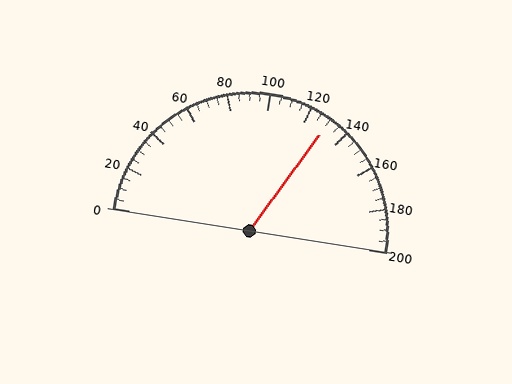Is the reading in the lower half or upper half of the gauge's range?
The reading is in the upper half of the range (0 to 200).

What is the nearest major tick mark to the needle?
The nearest major tick mark is 120.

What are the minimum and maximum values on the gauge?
The gauge ranges from 0 to 200.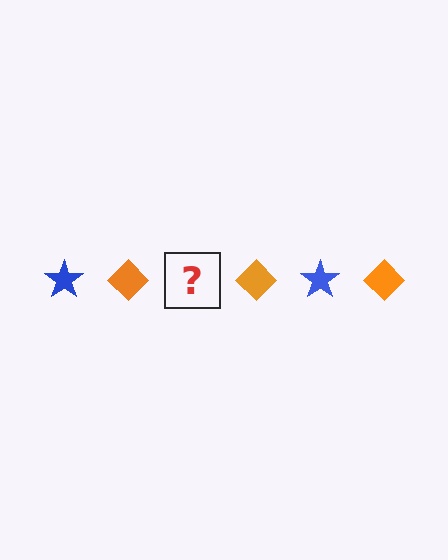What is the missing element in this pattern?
The missing element is a blue star.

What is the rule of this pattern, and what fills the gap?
The rule is that the pattern alternates between blue star and orange diamond. The gap should be filled with a blue star.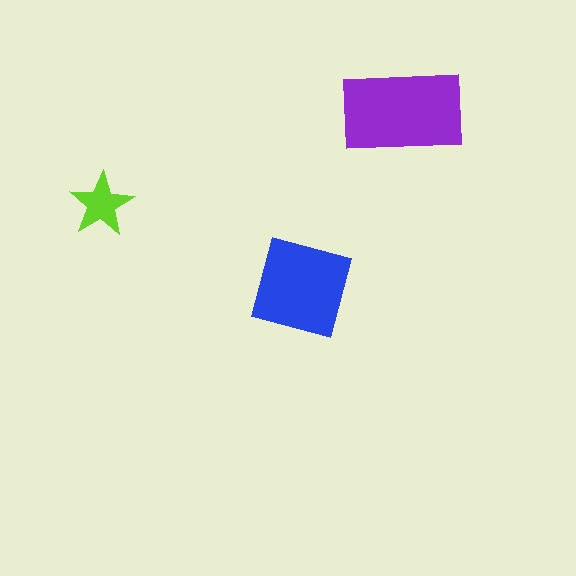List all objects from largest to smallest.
The purple rectangle, the blue diamond, the lime star.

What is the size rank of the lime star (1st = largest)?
3rd.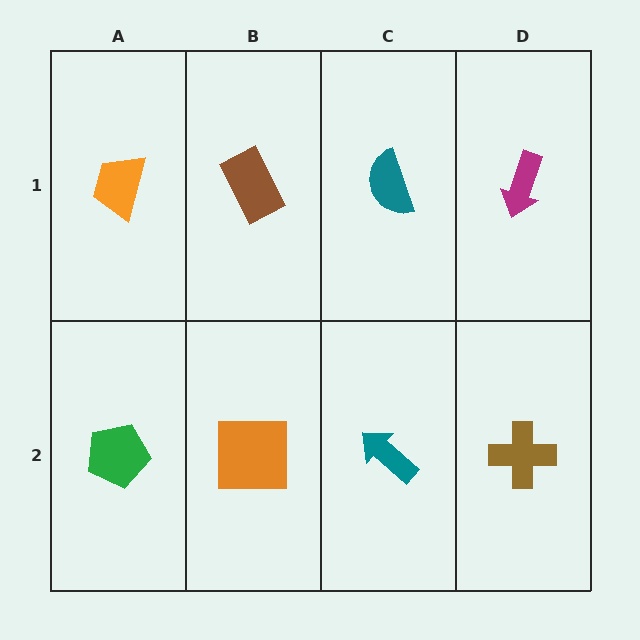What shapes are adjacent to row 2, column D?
A magenta arrow (row 1, column D), a teal arrow (row 2, column C).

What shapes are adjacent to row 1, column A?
A green pentagon (row 2, column A), a brown rectangle (row 1, column B).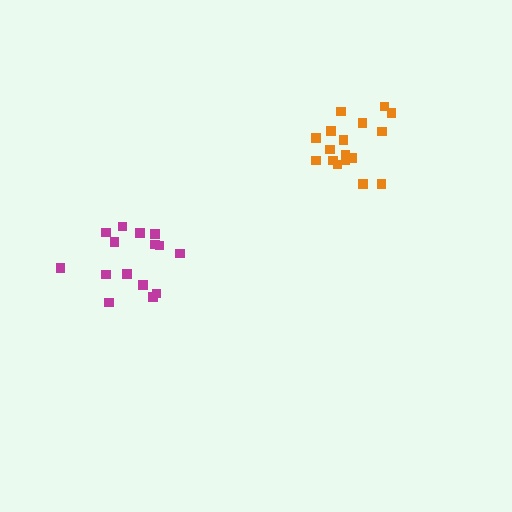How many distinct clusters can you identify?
There are 2 distinct clusters.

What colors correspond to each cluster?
The clusters are colored: magenta, orange.